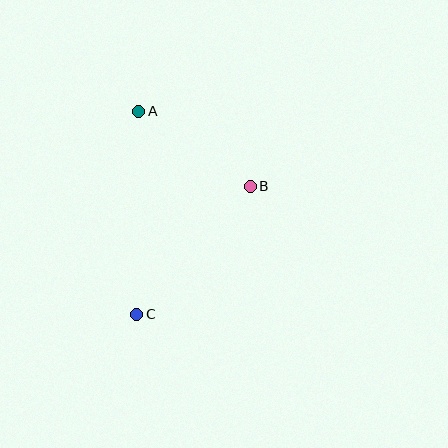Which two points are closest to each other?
Points A and B are closest to each other.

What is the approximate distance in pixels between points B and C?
The distance between B and C is approximately 171 pixels.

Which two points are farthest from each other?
Points A and C are farthest from each other.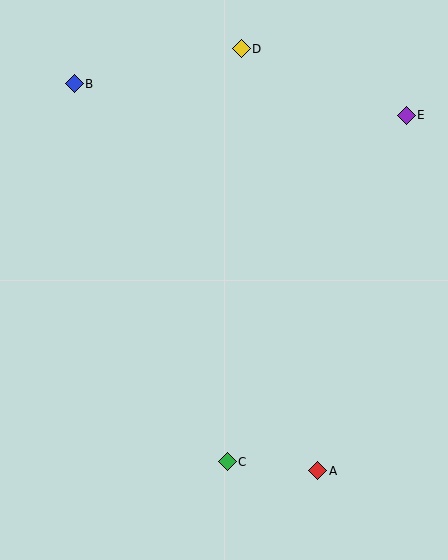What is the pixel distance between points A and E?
The distance between A and E is 366 pixels.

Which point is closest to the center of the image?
Point C at (227, 462) is closest to the center.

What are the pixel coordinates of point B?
Point B is at (74, 84).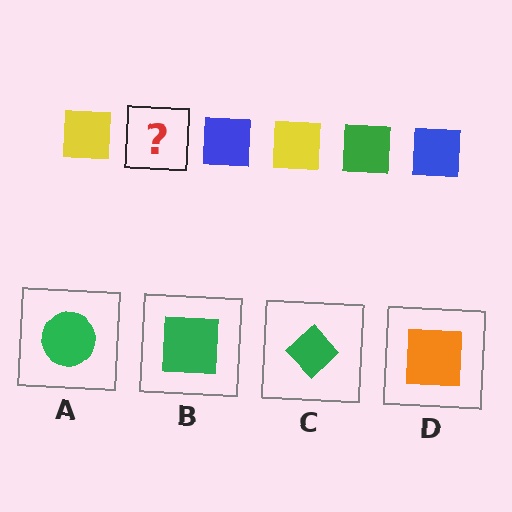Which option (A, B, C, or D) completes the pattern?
B.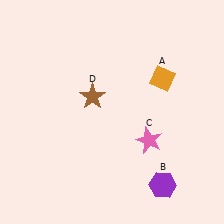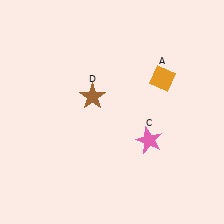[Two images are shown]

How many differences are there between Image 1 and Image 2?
There is 1 difference between the two images.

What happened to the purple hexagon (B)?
The purple hexagon (B) was removed in Image 2. It was in the bottom-right area of Image 1.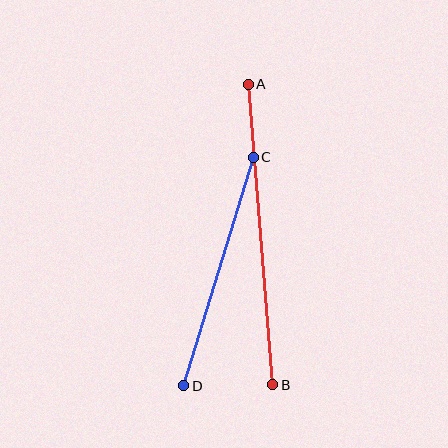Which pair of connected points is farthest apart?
Points A and B are farthest apart.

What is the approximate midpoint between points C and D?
The midpoint is at approximately (218, 271) pixels.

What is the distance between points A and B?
The distance is approximately 301 pixels.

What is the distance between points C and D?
The distance is approximately 239 pixels.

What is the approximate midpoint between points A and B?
The midpoint is at approximately (261, 235) pixels.